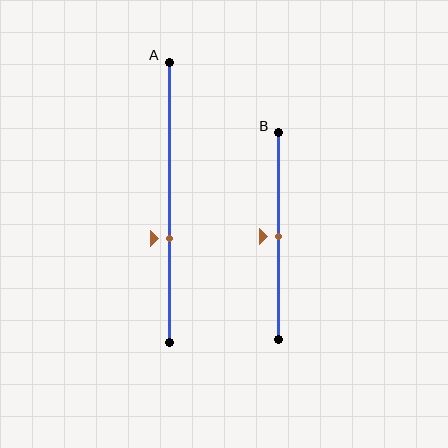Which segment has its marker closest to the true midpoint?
Segment B has its marker closest to the true midpoint.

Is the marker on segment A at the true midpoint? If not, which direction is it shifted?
No, the marker on segment A is shifted downward by about 13% of the segment length.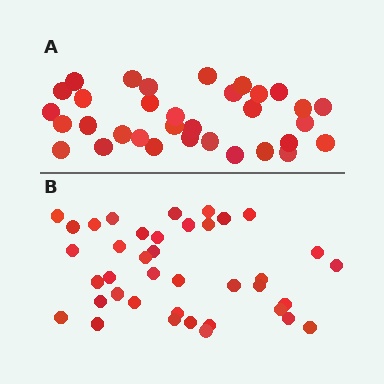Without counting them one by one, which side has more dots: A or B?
Region B (the bottom region) has more dots.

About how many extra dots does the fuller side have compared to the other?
Region B has about 6 more dots than region A.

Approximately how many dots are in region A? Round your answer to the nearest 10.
About 30 dots. (The exact count is 33, which rounds to 30.)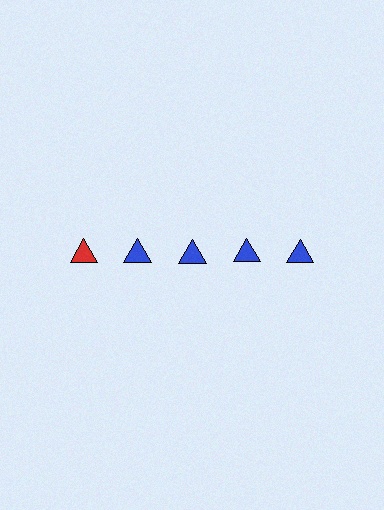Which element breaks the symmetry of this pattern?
The red triangle in the top row, leftmost column breaks the symmetry. All other shapes are blue triangles.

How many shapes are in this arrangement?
There are 5 shapes arranged in a grid pattern.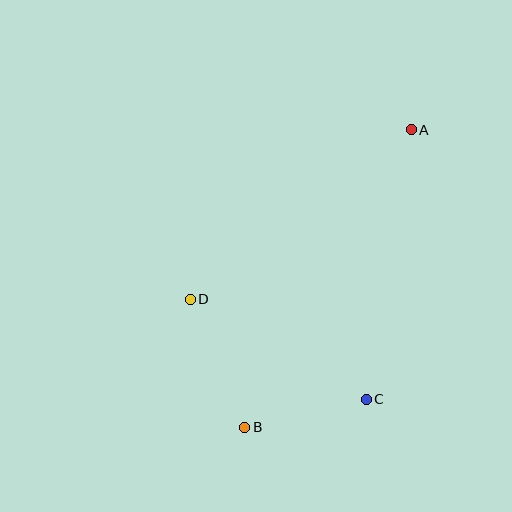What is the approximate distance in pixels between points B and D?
The distance between B and D is approximately 139 pixels.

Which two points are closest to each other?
Points B and C are closest to each other.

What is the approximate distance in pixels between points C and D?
The distance between C and D is approximately 203 pixels.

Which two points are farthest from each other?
Points A and B are farthest from each other.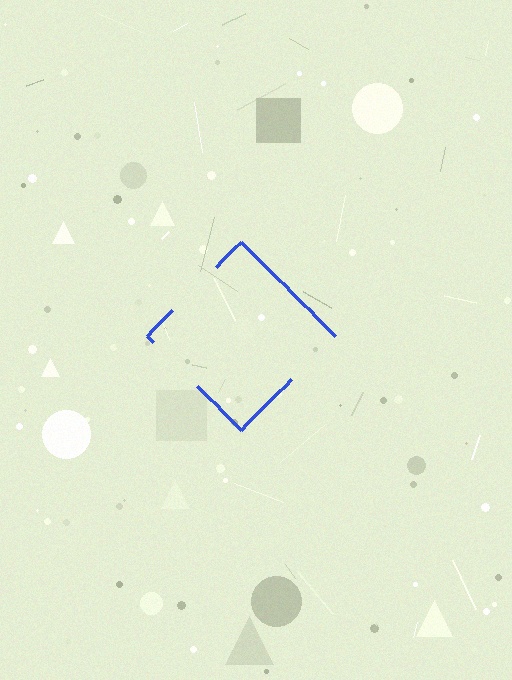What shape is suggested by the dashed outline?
The dashed outline suggests a diamond.